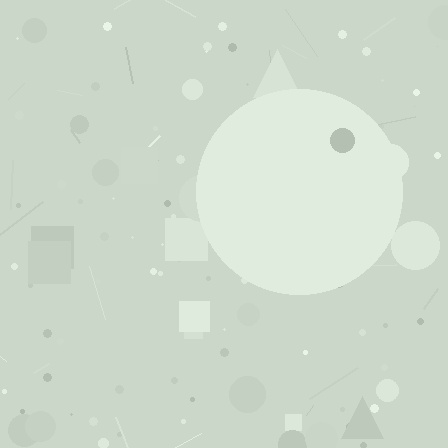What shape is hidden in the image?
A circle is hidden in the image.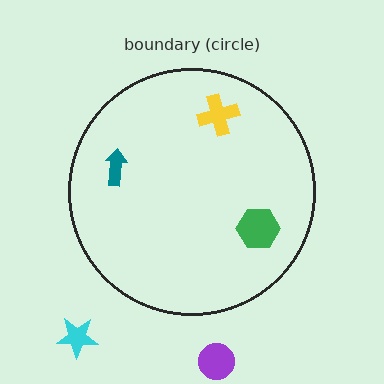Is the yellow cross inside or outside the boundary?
Inside.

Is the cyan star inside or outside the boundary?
Outside.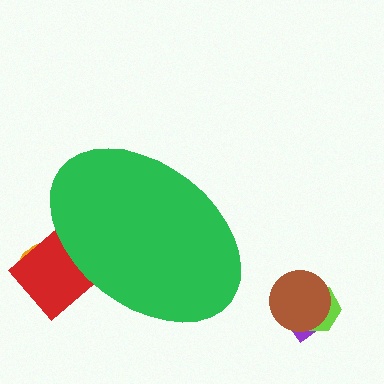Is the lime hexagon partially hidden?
No, the lime hexagon is fully visible.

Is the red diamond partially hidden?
Yes, the red diamond is partially hidden behind the green ellipse.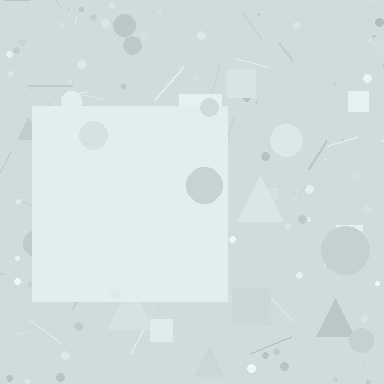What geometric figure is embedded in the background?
A square is embedded in the background.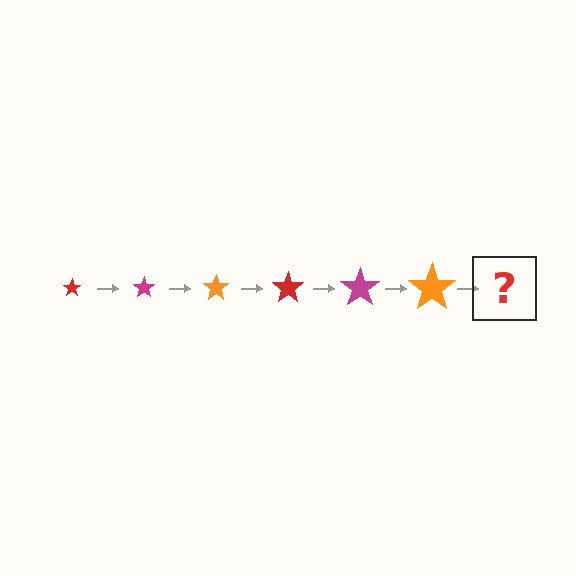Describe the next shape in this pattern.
It should be a red star, larger than the previous one.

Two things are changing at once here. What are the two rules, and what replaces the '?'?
The two rules are that the star grows larger each step and the color cycles through red, magenta, and orange. The '?' should be a red star, larger than the previous one.